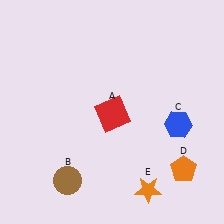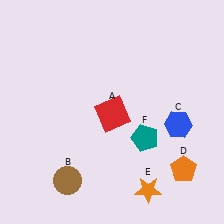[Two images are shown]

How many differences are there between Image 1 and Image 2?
There is 1 difference between the two images.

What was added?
A teal pentagon (F) was added in Image 2.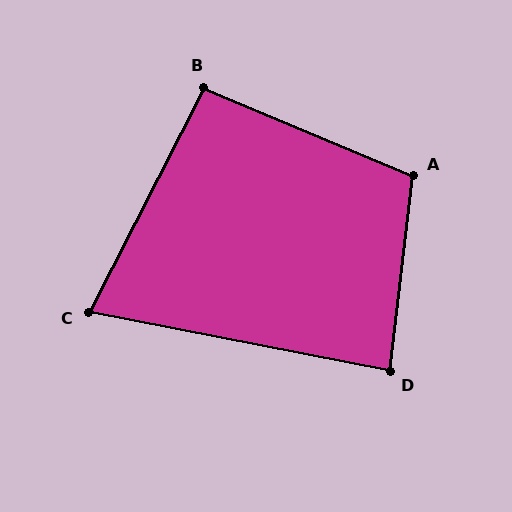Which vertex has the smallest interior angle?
C, at approximately 74 degrees.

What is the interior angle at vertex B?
Approximately 94 degrees (approximately right).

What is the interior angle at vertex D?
Approximately 86 degrees (approximately right).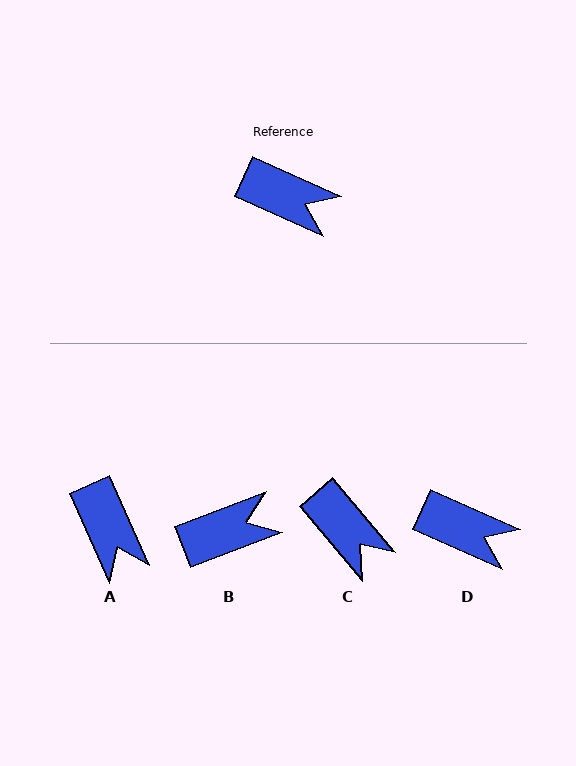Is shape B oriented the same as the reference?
No, it is off by about 45 degrees.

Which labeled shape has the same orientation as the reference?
D.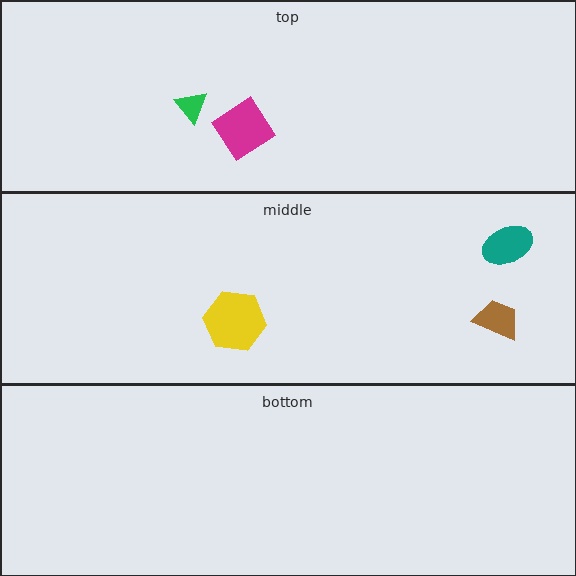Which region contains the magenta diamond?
The top region.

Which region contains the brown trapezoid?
The middle region.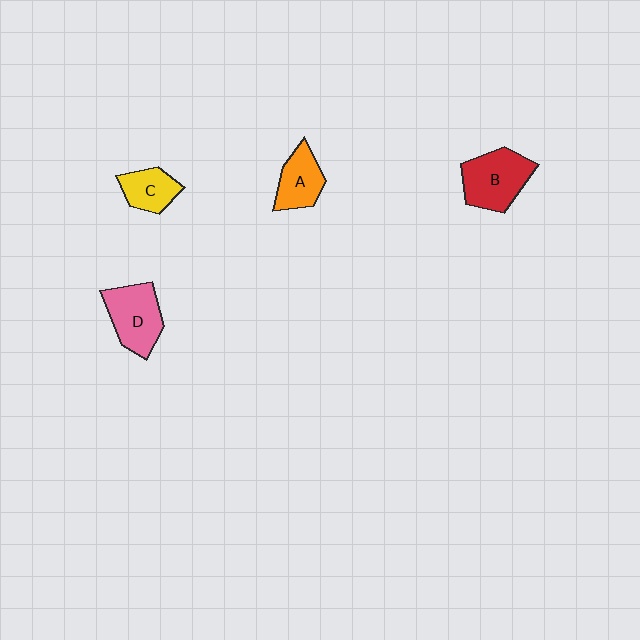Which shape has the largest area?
Shape B (red).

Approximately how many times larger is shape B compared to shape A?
Approximately 1.4 times.